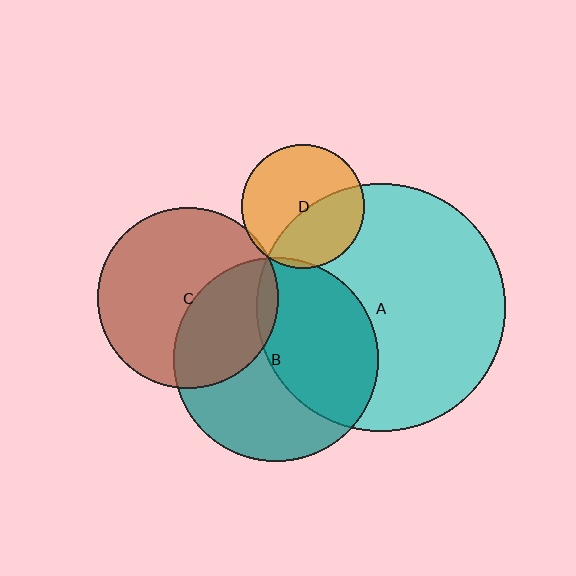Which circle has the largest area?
Circle A (cyan).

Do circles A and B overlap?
Yes.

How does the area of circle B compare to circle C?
Approximately 1.3 times.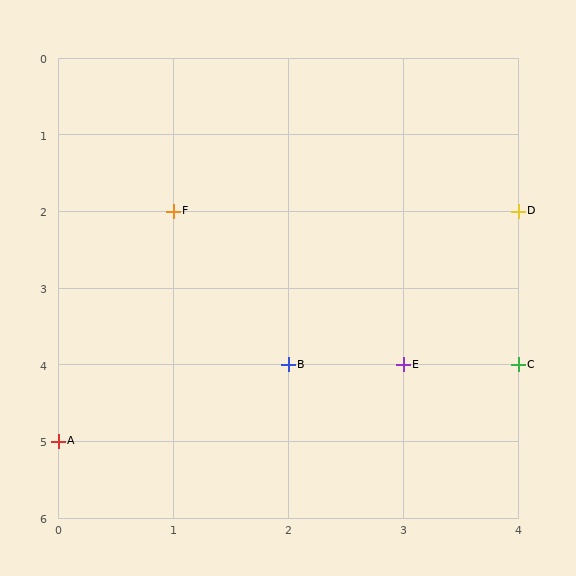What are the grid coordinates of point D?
Point D is at grid coordinates (4, 2).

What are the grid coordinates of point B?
Point B is at grid coordinates (2, 4).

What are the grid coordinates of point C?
Point C is at grid coordinates (4, 4).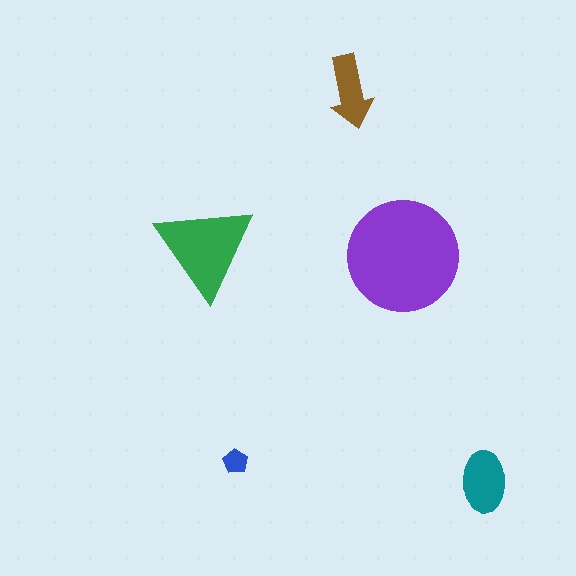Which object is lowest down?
The teal ellipse is bottommost.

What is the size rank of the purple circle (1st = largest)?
1st.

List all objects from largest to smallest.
The purple circle, the green triangle, the teal ellipse, the brown arrow, the blue pentagon.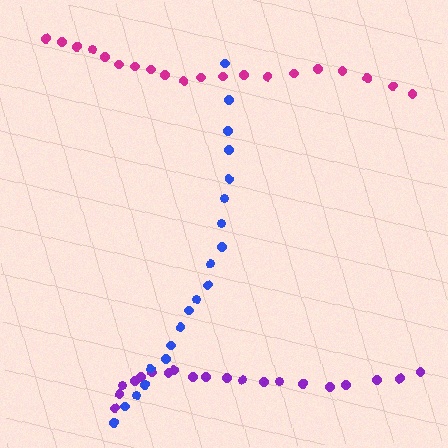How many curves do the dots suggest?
There are 3 distinct paths.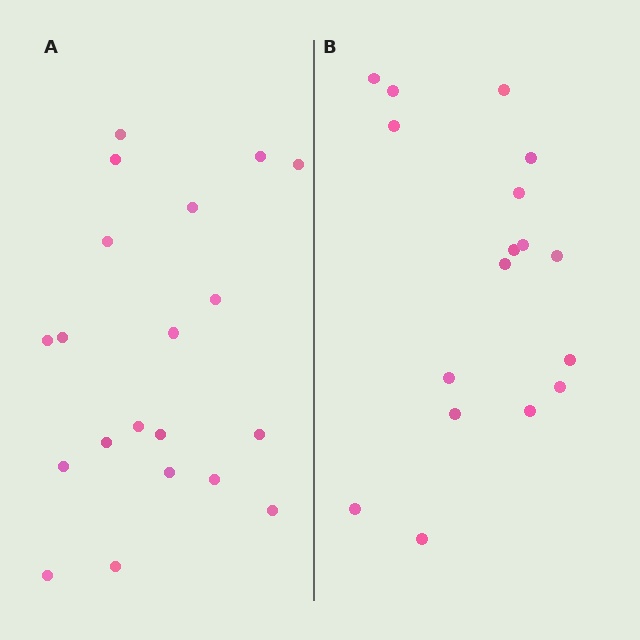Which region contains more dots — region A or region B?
Region A (the left region) has more dots.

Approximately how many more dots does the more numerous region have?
Region A has just a few more — roughly 2 or 3 more dots than region B.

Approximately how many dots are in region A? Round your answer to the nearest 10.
About 20 dots.